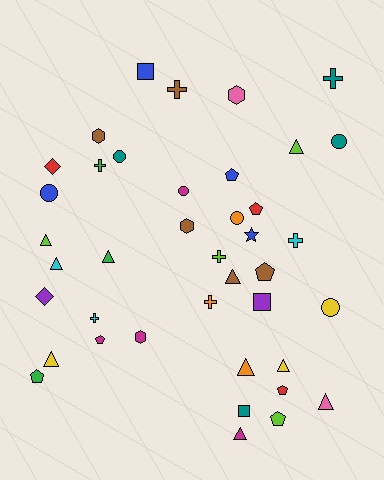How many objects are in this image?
There are 40 objects.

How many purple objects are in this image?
There are 2 purple objects.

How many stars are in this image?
There is 1 star.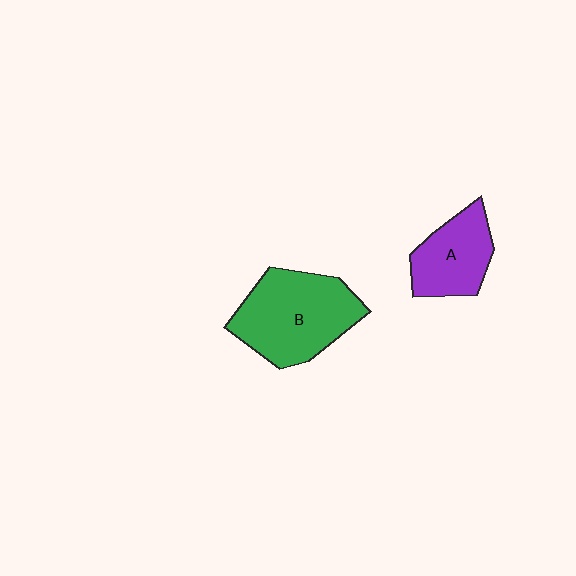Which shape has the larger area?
Shape B (green).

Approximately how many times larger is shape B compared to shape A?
Approximately 1.6 times.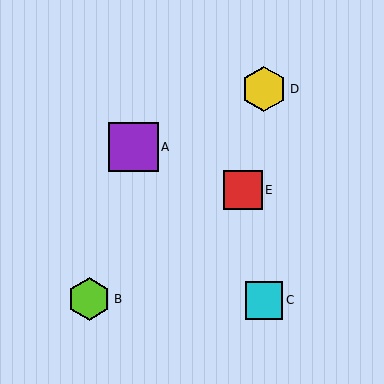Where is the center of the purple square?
The center of the purple square is at (134, 147).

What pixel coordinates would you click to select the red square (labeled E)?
Click at (243, 190) to select the red square E.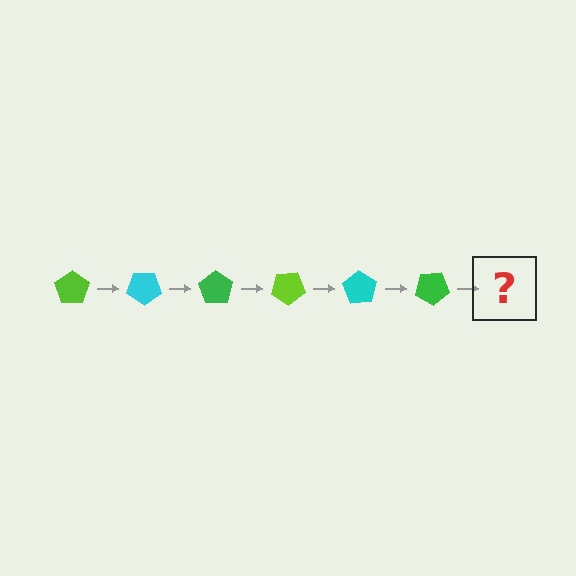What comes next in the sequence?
The next element should be a lime pentagon, rotated 210 degrees from the start.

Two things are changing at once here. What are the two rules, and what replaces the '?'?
The two rules are that it rotates 35 degrees each step and the color cycles through lime, cyan, and green. The '?' should be a lime pentagon, rotated 210 degrees from the start.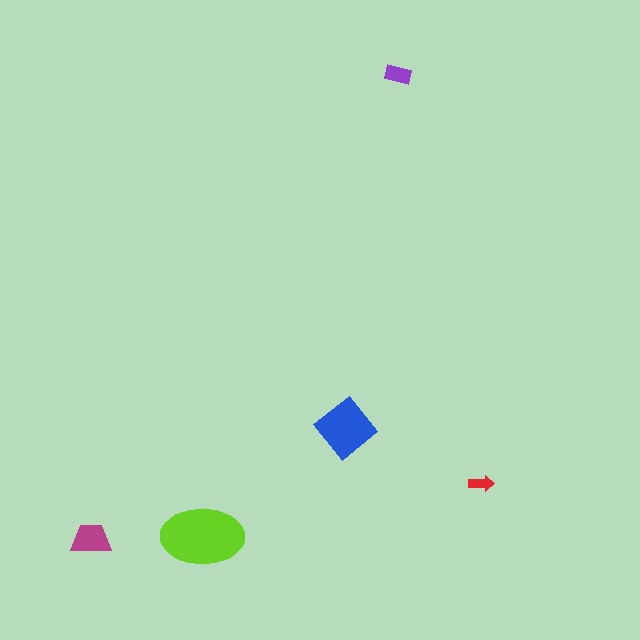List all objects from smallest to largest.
The red arrow, the purple rectangle, the magenta trapezoid, the blue diamond, the lime ellipse.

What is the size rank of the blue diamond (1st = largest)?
2nd.